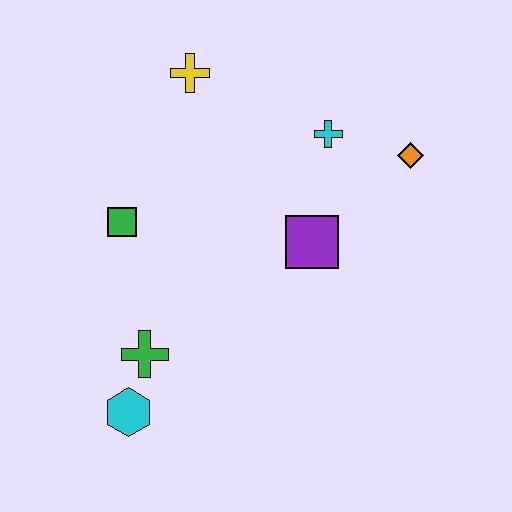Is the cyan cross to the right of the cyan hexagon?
Yes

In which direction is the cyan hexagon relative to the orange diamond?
The cyan hexagon is to the left of the orange diamond.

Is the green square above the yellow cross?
No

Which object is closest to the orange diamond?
The cyan cross is closest to the orange diamond.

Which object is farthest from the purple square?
The cyan hexagon is farthest from the purple square.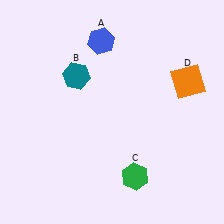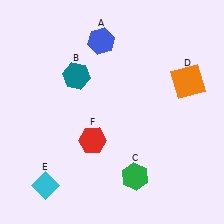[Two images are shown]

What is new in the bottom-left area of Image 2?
A cyan diamond (E) was added in the bottom-left area of Image 2.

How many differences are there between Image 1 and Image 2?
There are 2 differences between the two images.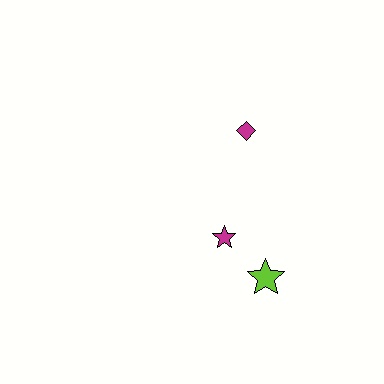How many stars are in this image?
There are 2 stars.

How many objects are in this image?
There are 3 objects.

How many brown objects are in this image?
There are no brown objects.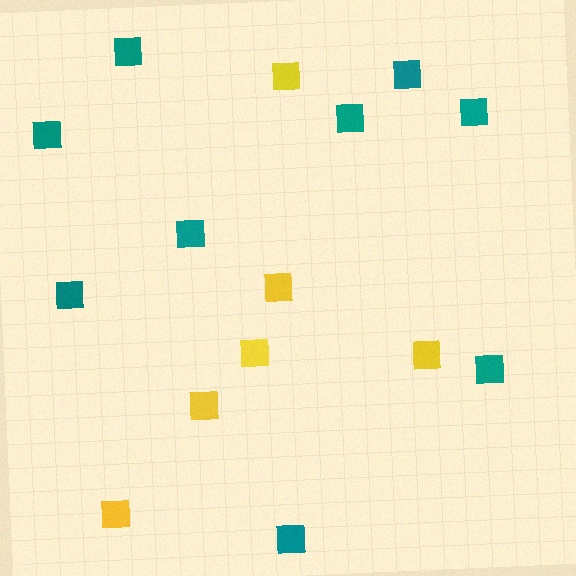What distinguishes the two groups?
There are 2 groups: one group of yellow squares (6) and one group of teal squares (9).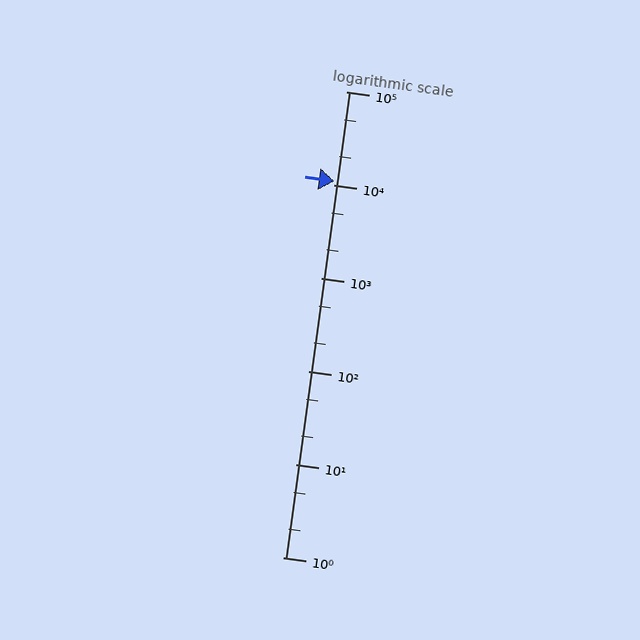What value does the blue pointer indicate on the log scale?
The pointer indicates approximately 11000.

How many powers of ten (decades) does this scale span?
The scale spans 5 decades, from 1 to 100000.